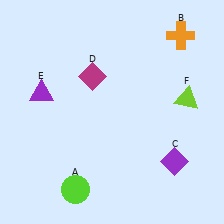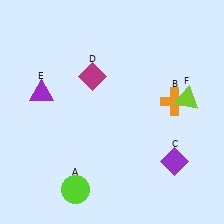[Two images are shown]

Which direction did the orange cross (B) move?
The orange cross (B) moved down.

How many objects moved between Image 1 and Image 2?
1 object moved between the two images.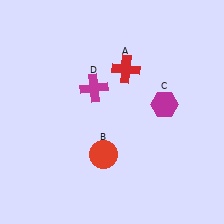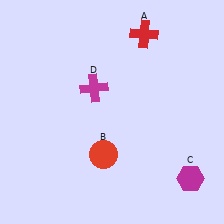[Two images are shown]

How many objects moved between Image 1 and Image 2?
2 objects moved between the two images.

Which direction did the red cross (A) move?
The red cross (A) moved up.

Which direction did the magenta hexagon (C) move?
The magenta hexagon (C) moved down.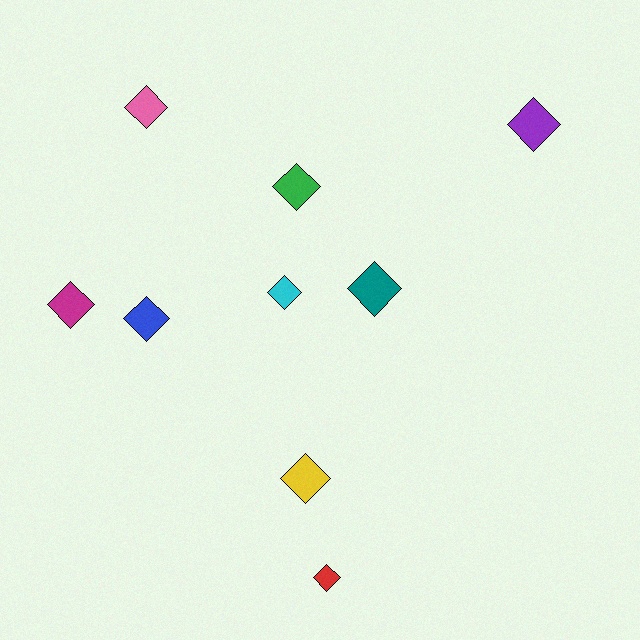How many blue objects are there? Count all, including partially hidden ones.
There is 1 blue object.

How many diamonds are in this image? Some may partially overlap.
There are 9 diamonds.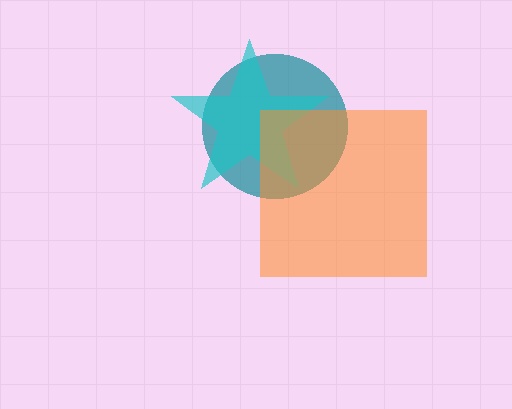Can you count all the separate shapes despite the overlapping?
Yes, there are 3 separate shapes.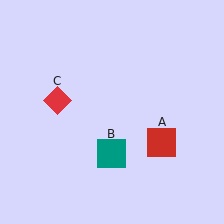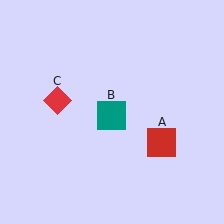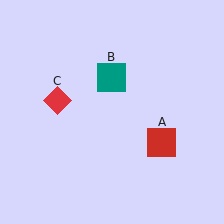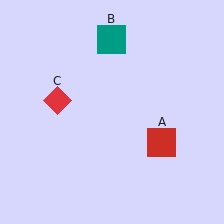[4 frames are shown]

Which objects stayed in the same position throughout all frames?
Red square (object A) and red diamond (object C) remained stationary.